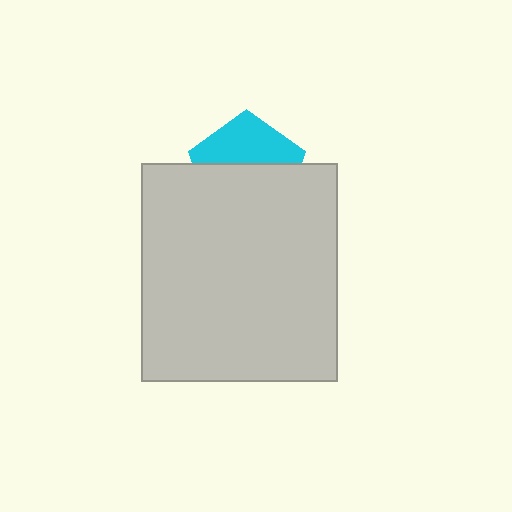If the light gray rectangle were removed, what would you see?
You would see the complete cyan pentagon.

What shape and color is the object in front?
The object in front is a light gray rectangle.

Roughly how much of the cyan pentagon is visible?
A small part of it is visible (roughly 42%).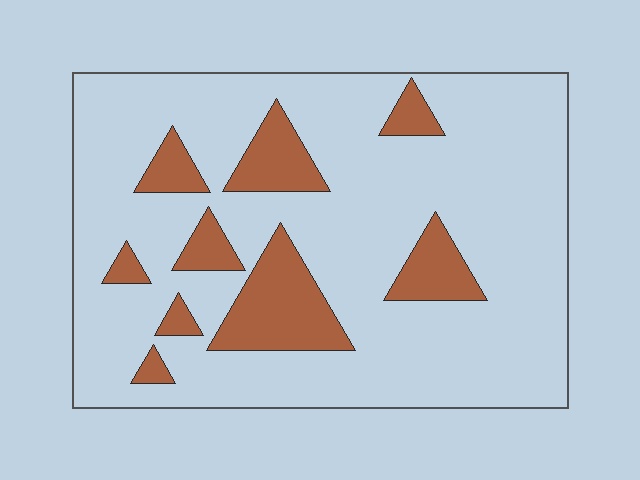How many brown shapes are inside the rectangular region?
9.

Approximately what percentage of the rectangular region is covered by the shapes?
Approximately 20%.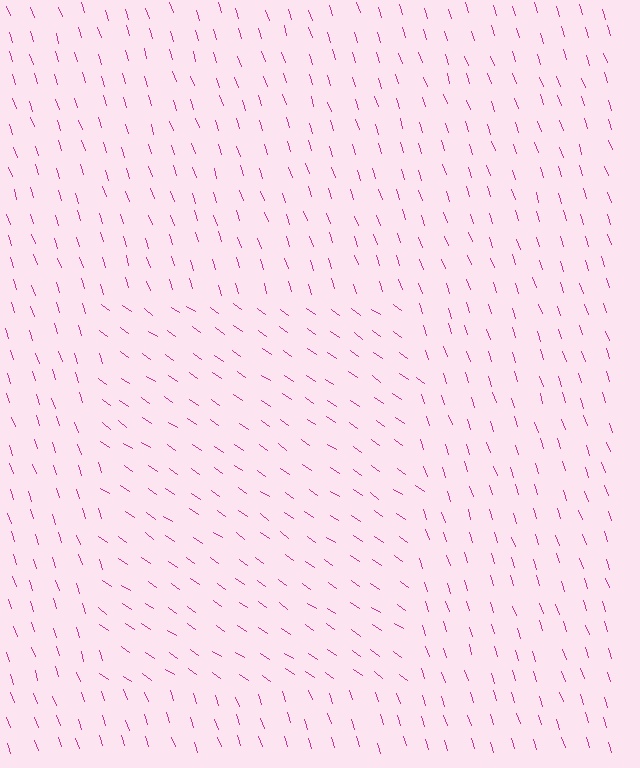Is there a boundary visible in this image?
Yes, there is a texture boundary formed by a change in line orientation.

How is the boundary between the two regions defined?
The boundary is defined purely by a change in line orientation (approximately 37 degrees difference). All lines are the same color and thickness.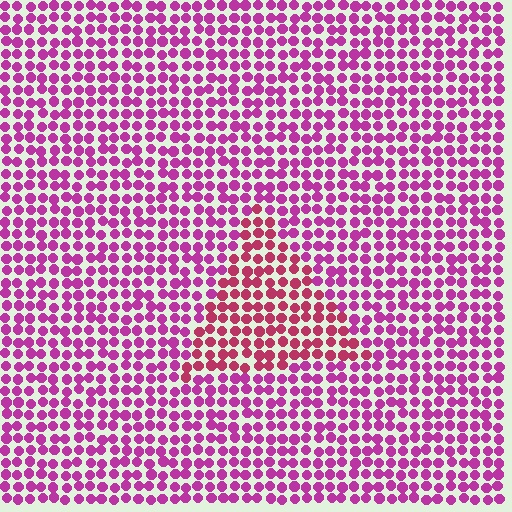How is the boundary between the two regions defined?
The boundary is defined purely by a slight shift in hue (about 28 degrees). Spacing, size, and orientation are identical on both sides.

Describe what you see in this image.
The image is filled with small magenta elements in a uniform arrangement. A triangle-shaped region is visible where the elements are tinted to a slightly different hue, forming a subtle color boundary.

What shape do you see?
I see a triangle.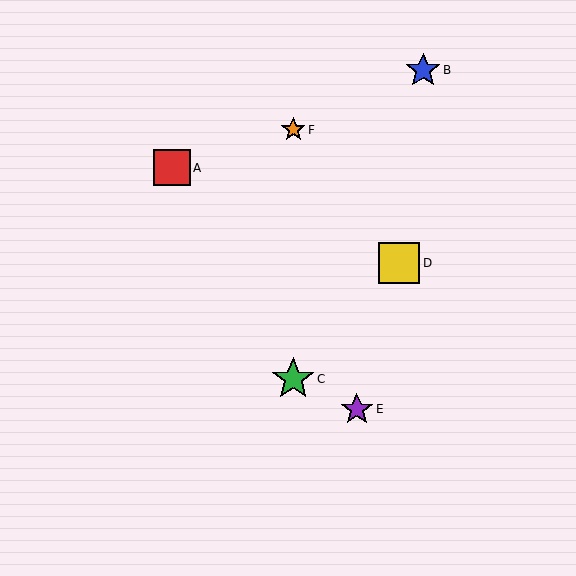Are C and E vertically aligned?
No, C is at x≈293 and E is at x≈357.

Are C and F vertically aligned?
Yes, both are at x≈293.